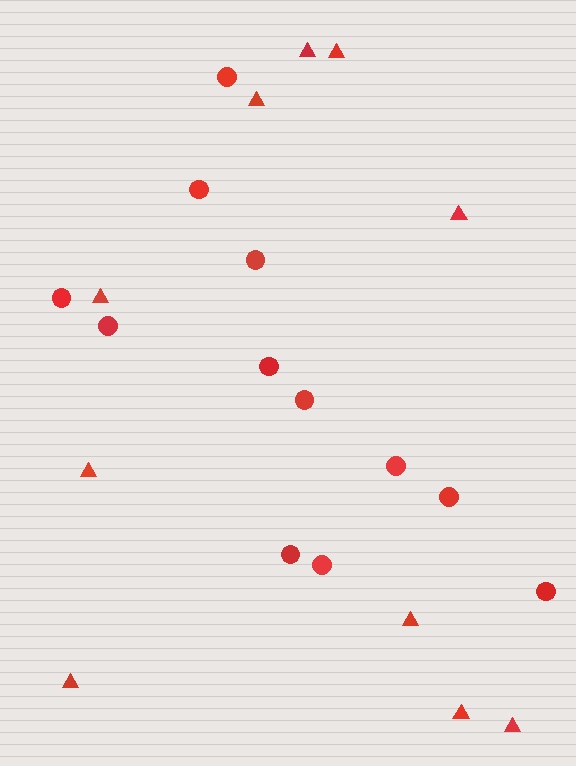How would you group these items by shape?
There are 2 groups: one group of triangles (10) and one group of circles (12).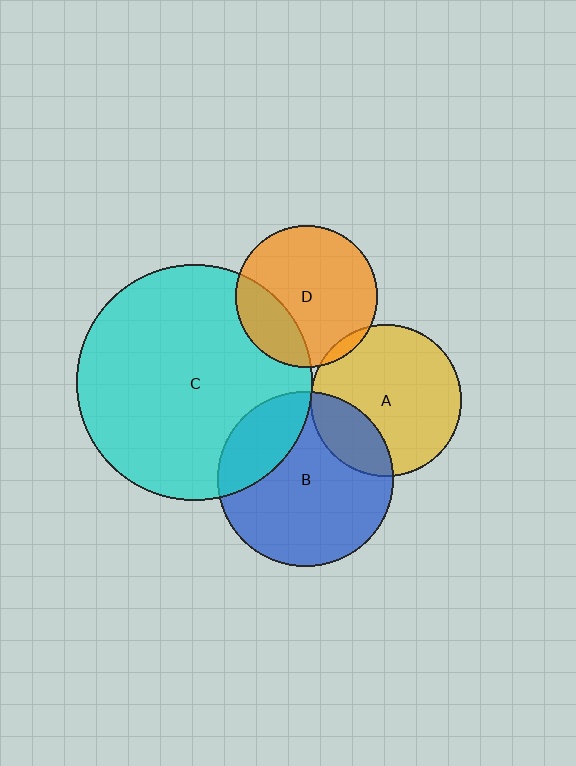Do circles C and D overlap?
Yes.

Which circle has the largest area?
Circle C (cyan).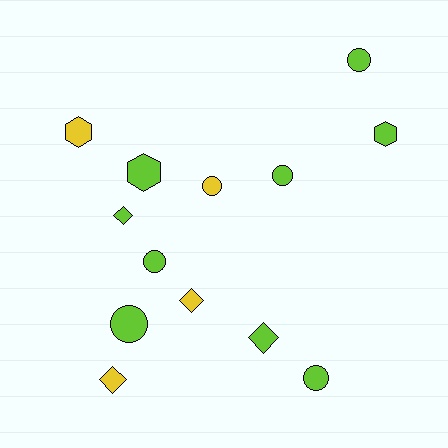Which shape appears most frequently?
Circle, with 6 objects.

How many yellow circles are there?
There is 1 yellow circle.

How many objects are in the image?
There are 13 objects.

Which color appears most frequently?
Lime, with 9 objects.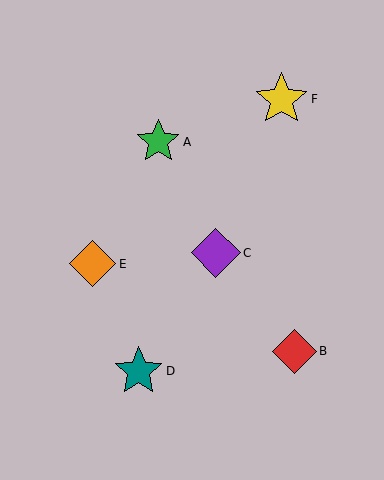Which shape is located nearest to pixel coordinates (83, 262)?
The orange diamond (labeled E) at (92, 264) is nearest to that location.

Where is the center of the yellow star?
The center of the yellow star is at (282, 99).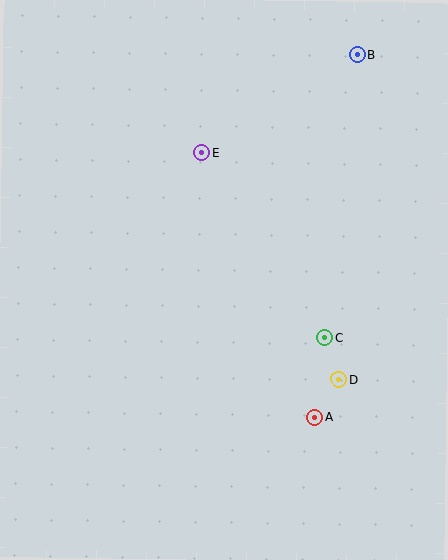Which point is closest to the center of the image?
Point C at (325, 338) is closest to the center.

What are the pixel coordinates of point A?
Point A is at (315, 417).